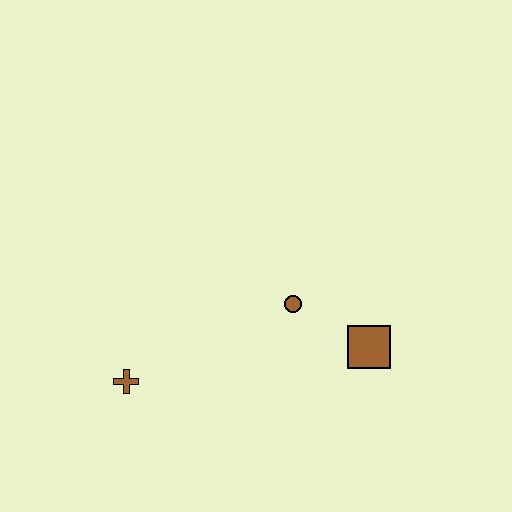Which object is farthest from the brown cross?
The brown square is farthest from the brown cross.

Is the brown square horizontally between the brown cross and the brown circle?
No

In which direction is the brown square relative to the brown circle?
The brown square is to the right of the brown circle.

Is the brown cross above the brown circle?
No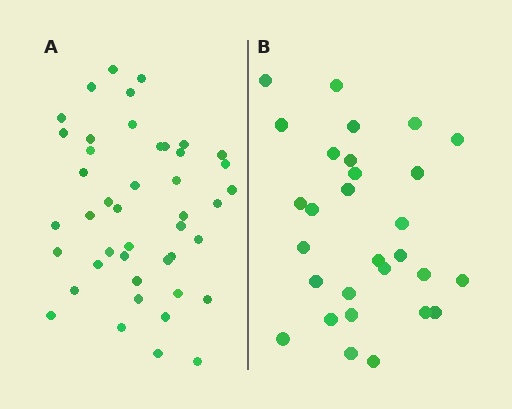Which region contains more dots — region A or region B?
Region A (the left region) has more dots.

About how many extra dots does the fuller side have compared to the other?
Region A has approximately 15 more dots than region B.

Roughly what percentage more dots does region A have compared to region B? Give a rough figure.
About 50% more.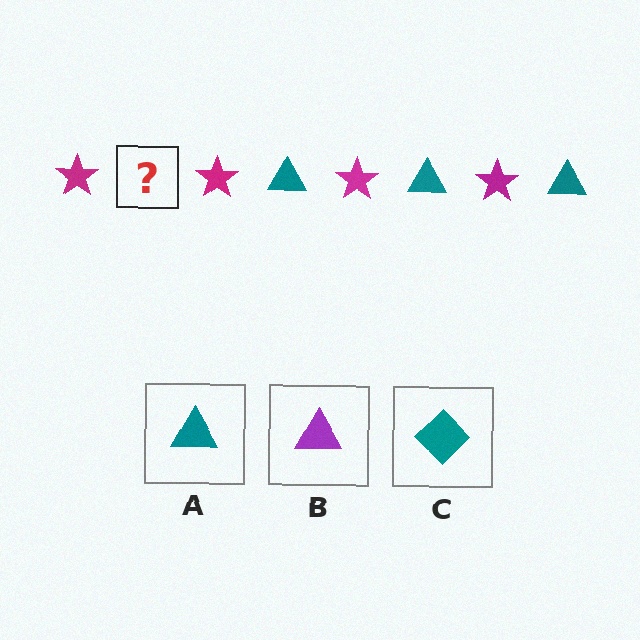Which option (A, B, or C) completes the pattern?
A.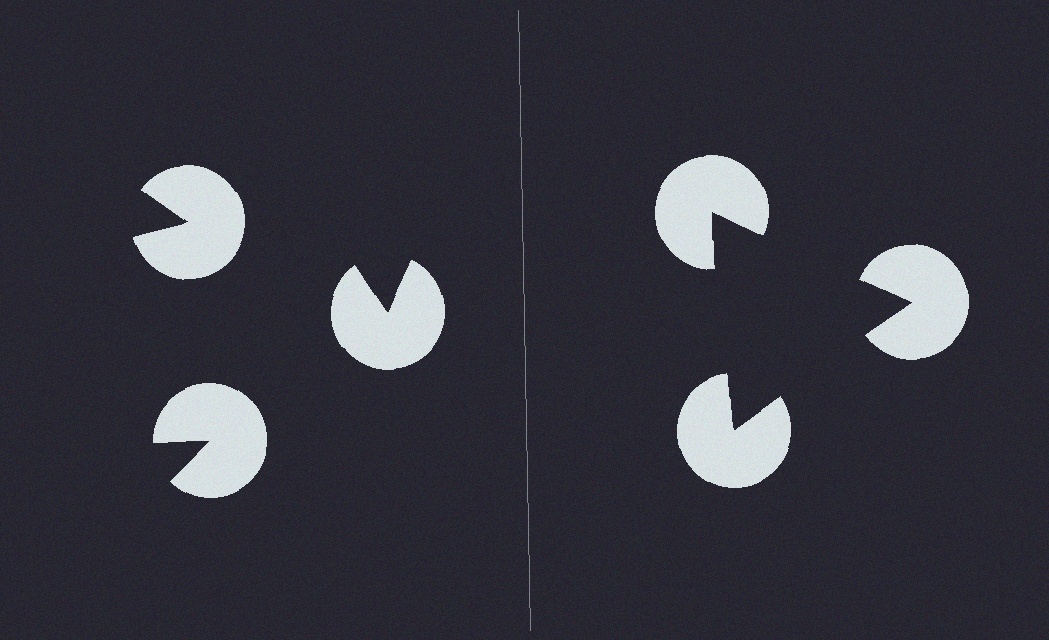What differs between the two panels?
The pac-man discs are positioned identically on both sides; only the wedge orientations differ. On the right they align to a triangle; on the left they are misaligned.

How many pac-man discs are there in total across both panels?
6 — 3 on each side.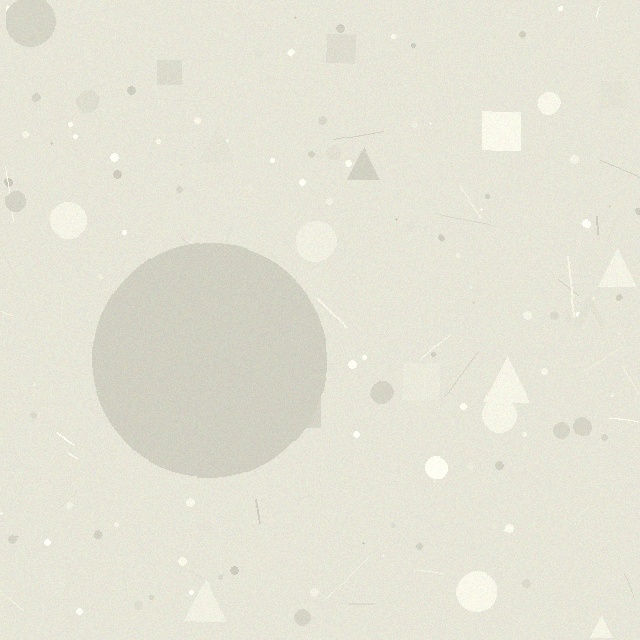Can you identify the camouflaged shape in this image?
The camouflaged shape is a circle.